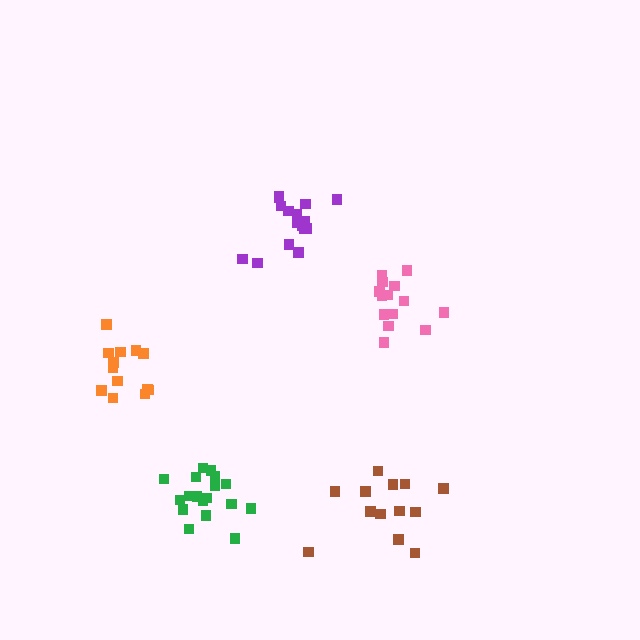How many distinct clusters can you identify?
There are 5 distinct clusters.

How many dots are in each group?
Group 1: 18 dots, Group 2: 13 dots, Group 3: 14 dots, Group 4: 13 dots, Group 5: 17 dots (75 total).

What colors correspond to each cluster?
The clusters are colored: green, brown, pink, orange, purple.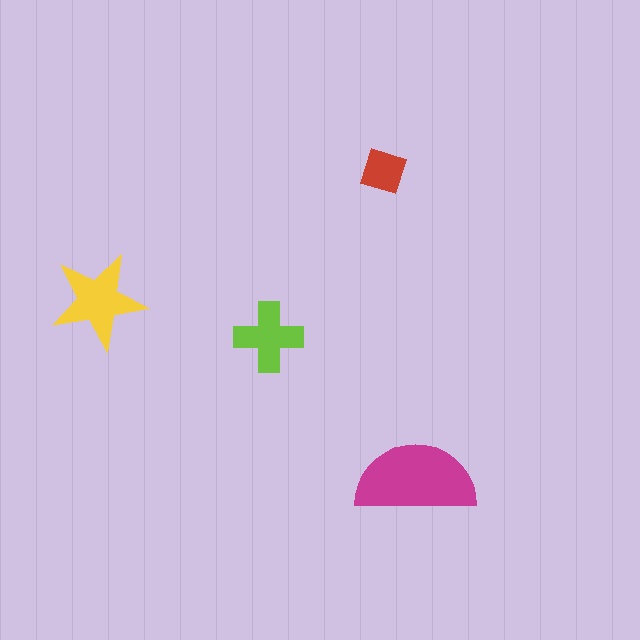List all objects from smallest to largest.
The red diamond, the lime cross, the yellow star, the magenta semicircle.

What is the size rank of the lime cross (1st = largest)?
3rd.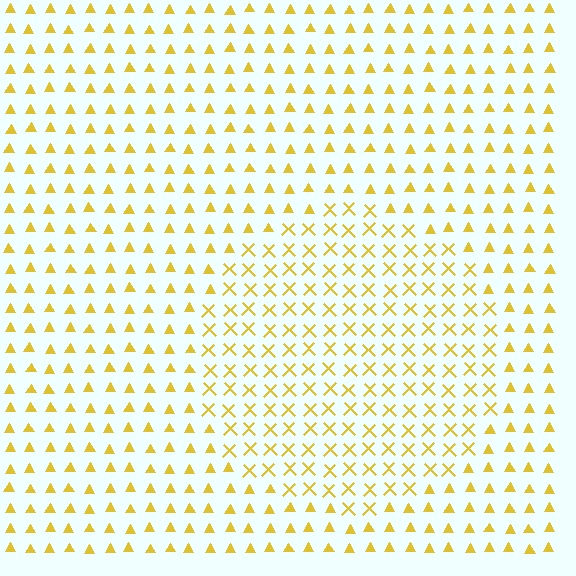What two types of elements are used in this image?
The image uses X marks inside the circle region and triangles outside it.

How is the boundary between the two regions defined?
The boundary is defined by a change in element shape: X marks inside vs. triangles outside. All elements share the same color and spacing.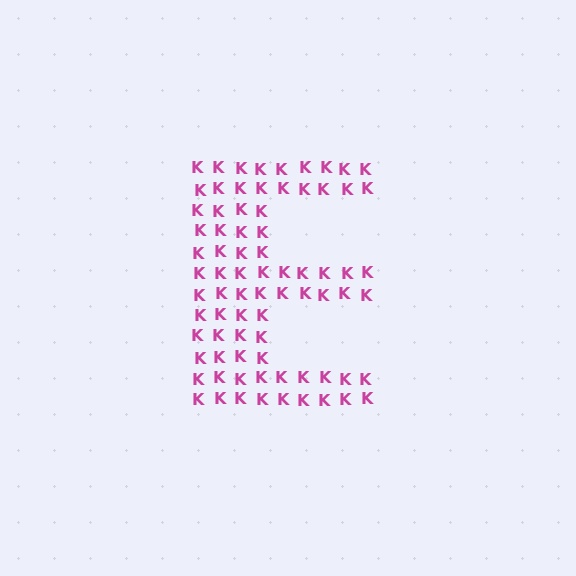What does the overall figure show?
The overall figure shows the letter E.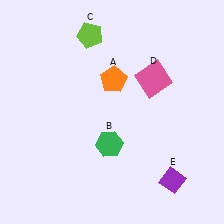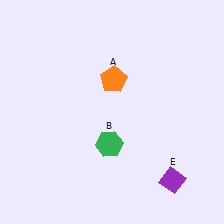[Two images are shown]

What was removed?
The lime pentagon (C), the pink square (D) were removed in Image 2.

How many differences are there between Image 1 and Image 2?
There are 2 differences between the two images.